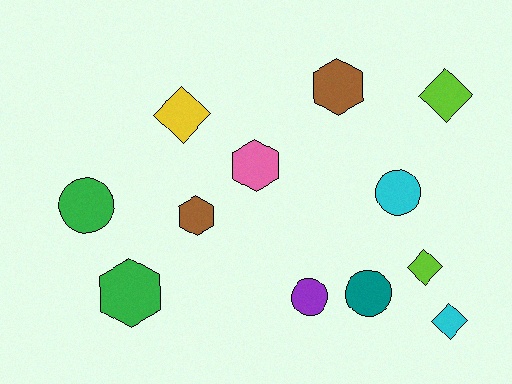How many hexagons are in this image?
There are 4 hexagons.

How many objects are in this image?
There are 12 objects.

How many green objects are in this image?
There are 2 green objects.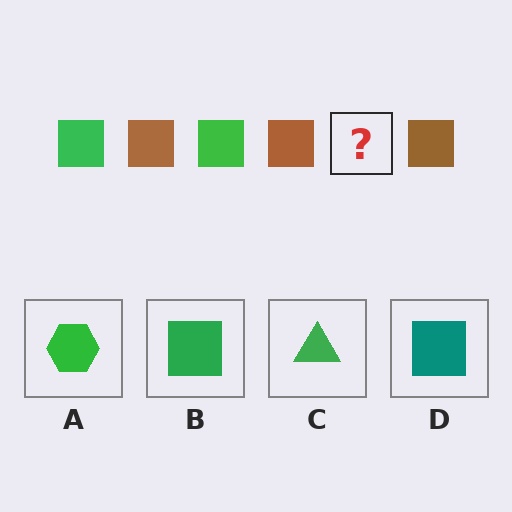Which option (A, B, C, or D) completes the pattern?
B.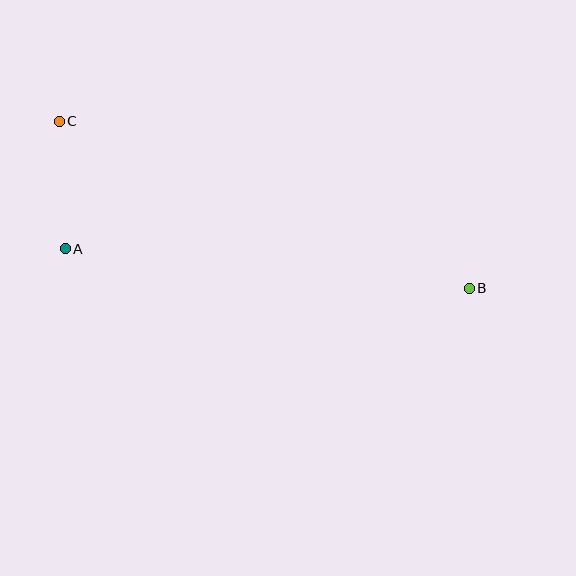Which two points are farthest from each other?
Points B and C are farthest from each other.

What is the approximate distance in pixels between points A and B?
The distance between A and B is approximately 406 pixels.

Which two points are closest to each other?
Points A and C are closest to each other.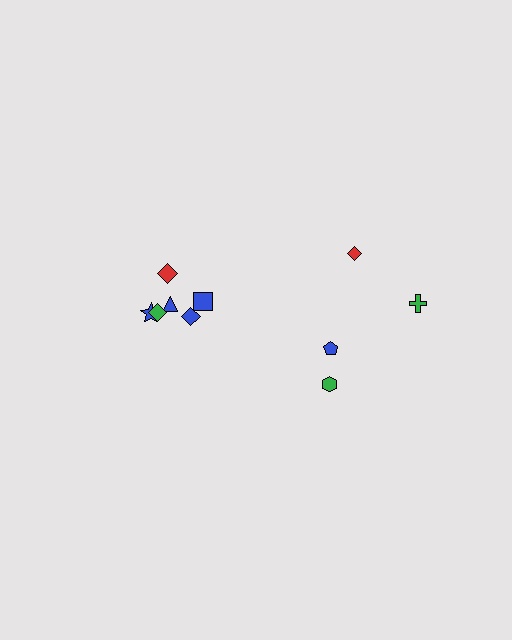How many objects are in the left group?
There are 6 objects.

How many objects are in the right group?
There are 4 objects.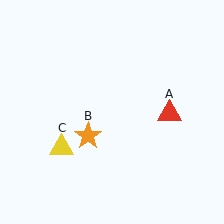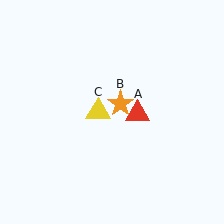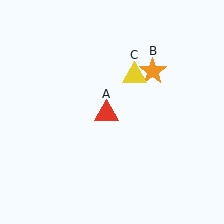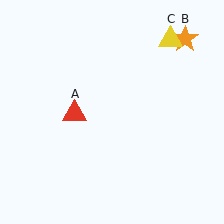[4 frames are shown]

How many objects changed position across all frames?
3 objects changed position: red triangle (object A), orange star (object B), yellow triangle (object C).